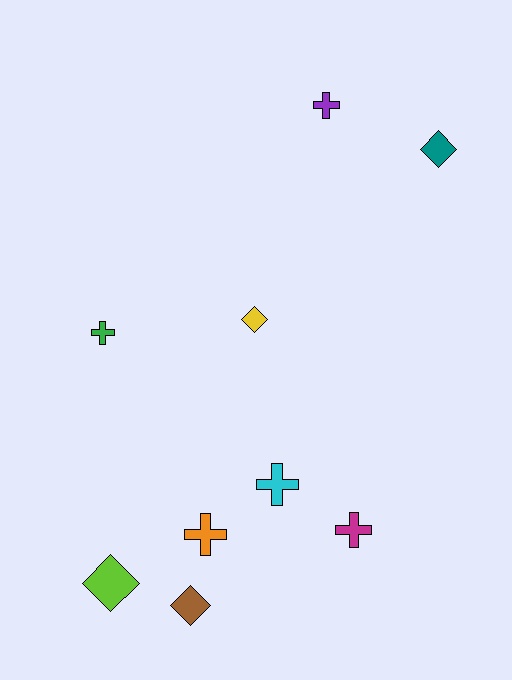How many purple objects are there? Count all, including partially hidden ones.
There is 1 purple object.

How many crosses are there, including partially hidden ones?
There are 5 crosses.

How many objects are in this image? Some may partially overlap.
There are 9 objects.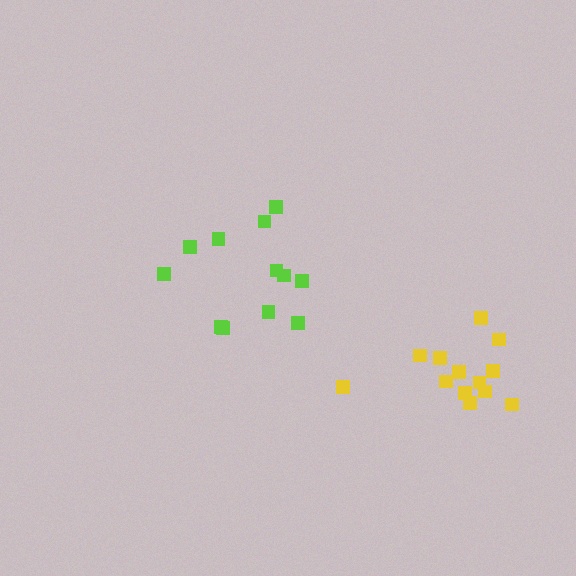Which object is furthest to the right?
The yellow cluster is rightmost.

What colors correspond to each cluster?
The clusters are colored: yellow, lime.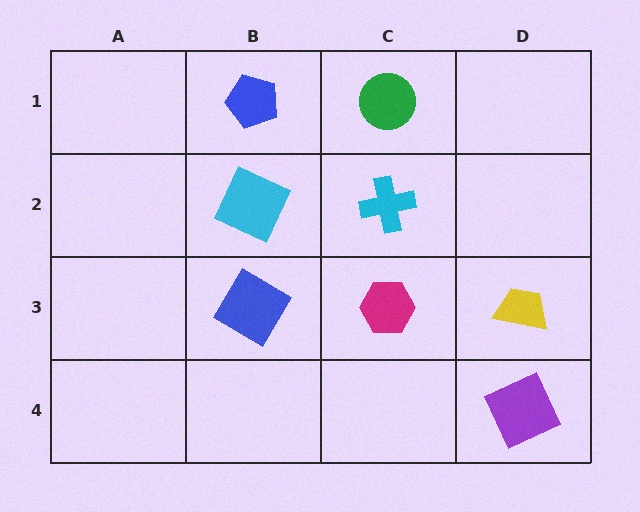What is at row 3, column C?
A magenta hexagon.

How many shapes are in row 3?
3 shapes.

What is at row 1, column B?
A blue pentagon.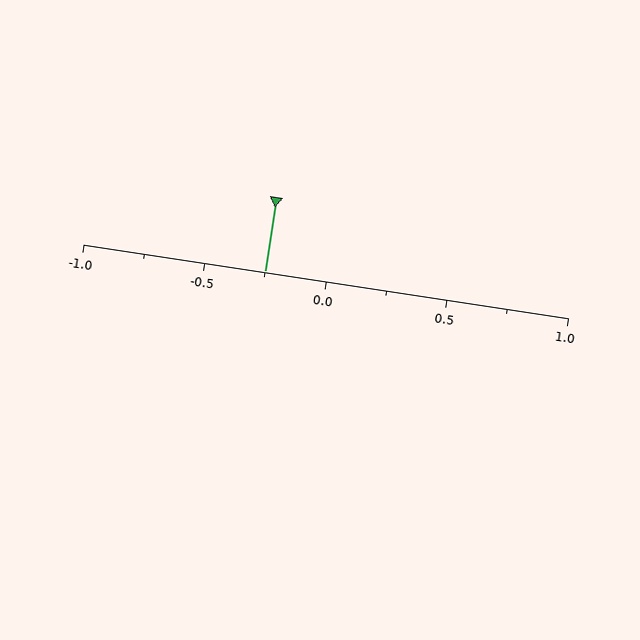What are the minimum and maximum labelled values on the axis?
The axis runs from -1.0 to 1.0.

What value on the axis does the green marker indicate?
The marker indicates approximately -0.25.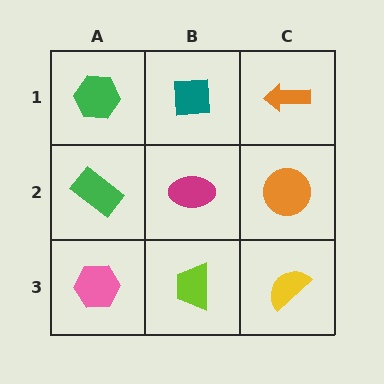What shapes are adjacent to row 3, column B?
A magenta ellipse (row 2, column B), a pink hexagon (row 3, column A), a yellow semicircle (row 3, column C).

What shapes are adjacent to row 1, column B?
A magenta ellipse (row 2, column B), a green hexagon (row 1, column A), an orange arrow (row 1, column C).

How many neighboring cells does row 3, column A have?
2.